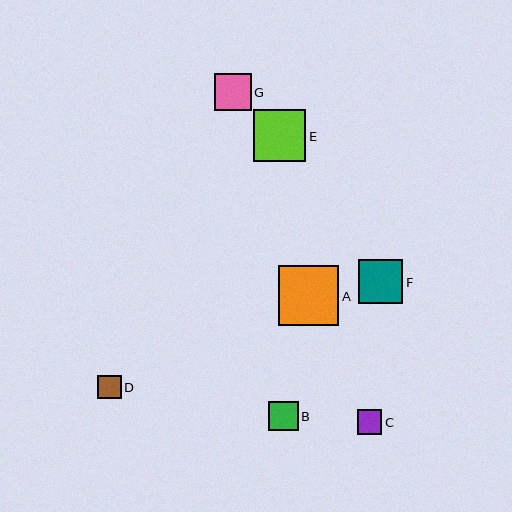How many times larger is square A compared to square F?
Square A is approximately 1.4 times the size of square F.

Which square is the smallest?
Square D is the smallest with a size of approximately 23 pixels.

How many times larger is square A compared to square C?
Square A is approximately 2.5 times the size of square C.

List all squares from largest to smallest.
From largest to smallest: A, E, F, G, B, C, D.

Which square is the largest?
Square A is the largest with a size of approximately 60 pixels.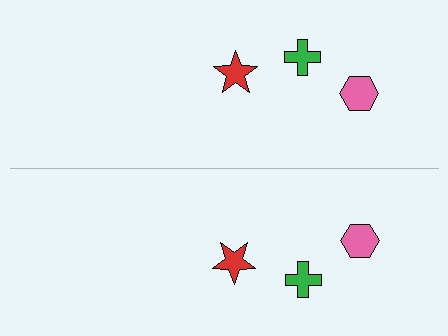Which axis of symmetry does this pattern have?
The pattern has a horizontal axis of symmetry running through the center of the image.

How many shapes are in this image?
There are 6 shapes in this image.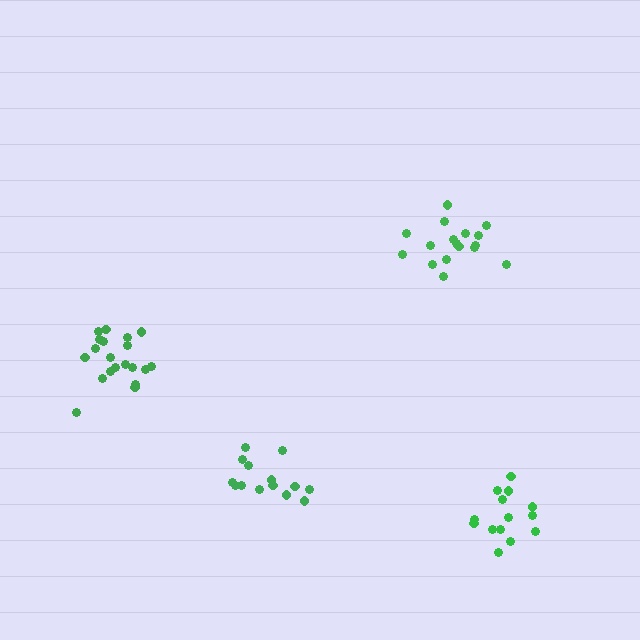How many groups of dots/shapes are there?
There are 4 groups.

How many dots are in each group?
Group 1: 14 dots, Group 2: 20 dots, Group 3: 17 dots, Group 4: 14 dots (65 total).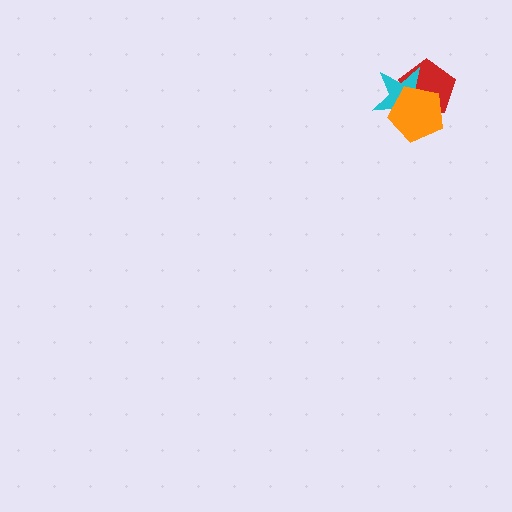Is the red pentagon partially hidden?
Yes, it is partially covered by another shape.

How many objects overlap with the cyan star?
2 objects overlap with the cyan star.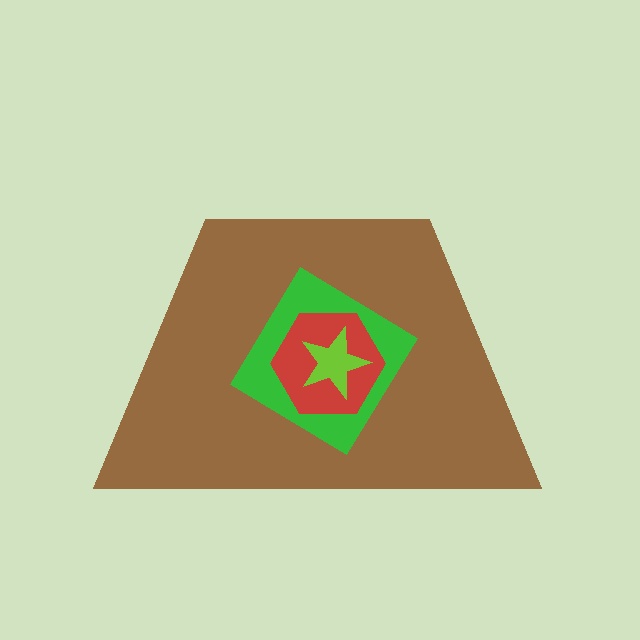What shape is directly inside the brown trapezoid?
The green diamond.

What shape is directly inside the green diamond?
The red hexagon.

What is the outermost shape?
The brown trapezoid.